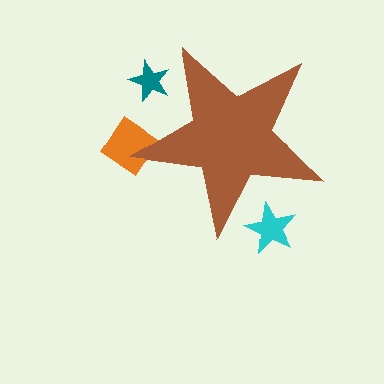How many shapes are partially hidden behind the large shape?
3 shapes are partially hidden.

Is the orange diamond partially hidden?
Yes, the orange diamond is partially hidden behind the brown star.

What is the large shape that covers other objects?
A brown star.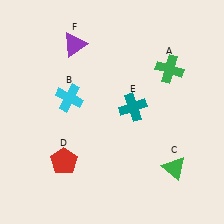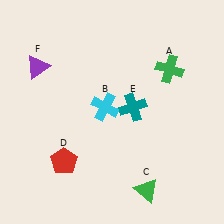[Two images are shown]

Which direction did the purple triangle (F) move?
The purple triangle (F) moved left.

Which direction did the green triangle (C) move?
The green triangle (C) moved left.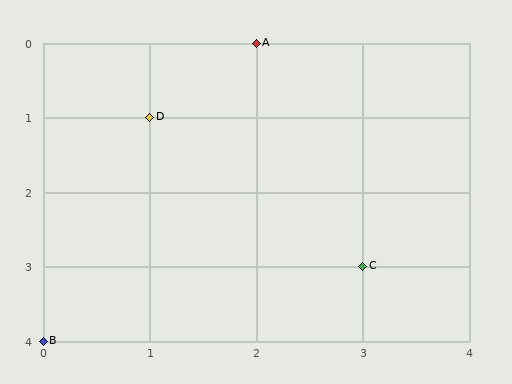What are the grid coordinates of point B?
Point B is at grid coordinates (0, 4).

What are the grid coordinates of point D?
Point D is at grid coordinates (1, 1).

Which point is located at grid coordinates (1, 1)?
Point D is at (1, 1).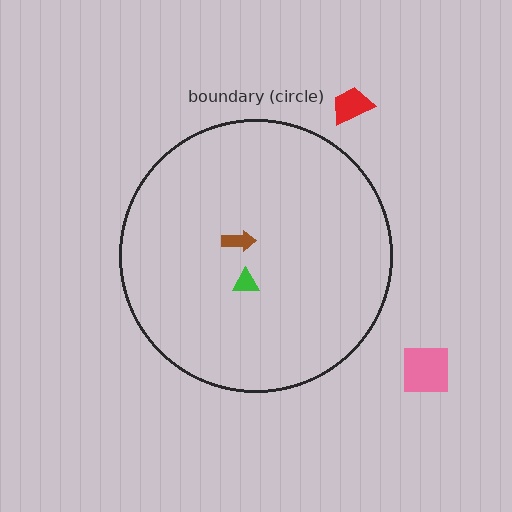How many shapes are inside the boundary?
2 inside, 2 outside.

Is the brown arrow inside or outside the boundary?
Inside.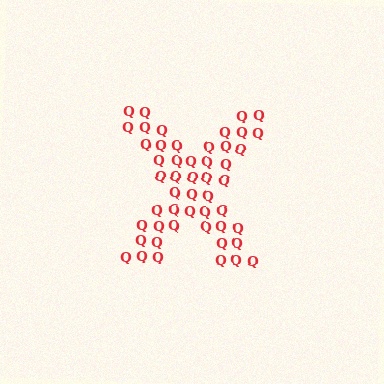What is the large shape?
The large shape is the letter X.